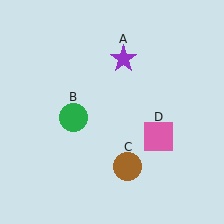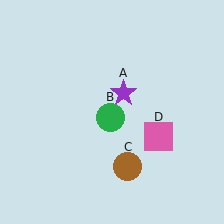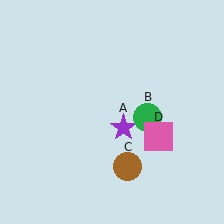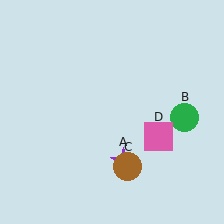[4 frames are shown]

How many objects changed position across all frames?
2 objects changed position: purple star (object A), green circle (object B).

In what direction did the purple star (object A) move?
The purple star (object A) moved down.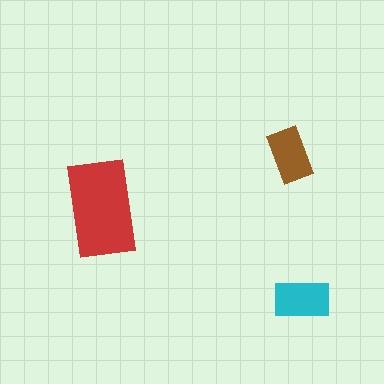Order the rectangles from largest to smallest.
the red one, the cyan one, the brown one.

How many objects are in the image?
There are 3 objects in the image.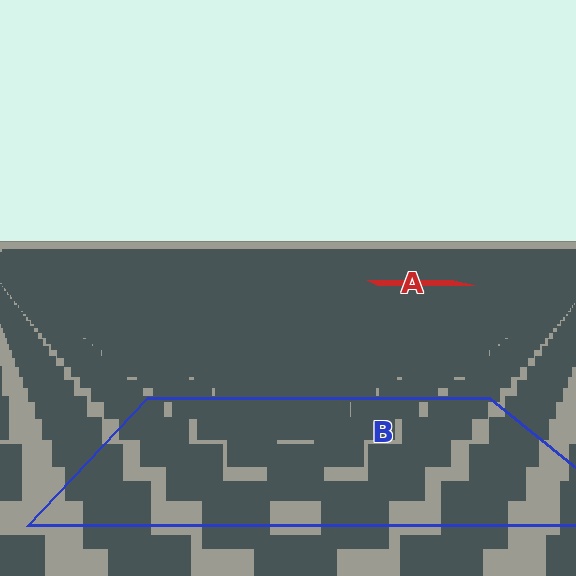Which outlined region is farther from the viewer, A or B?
Region A is farther from the viewer — the texture elements inside it appear smaller and more densely packed.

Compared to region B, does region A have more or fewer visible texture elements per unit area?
Region A has more texture elements per unit area — they are packed more densely because it is farther away.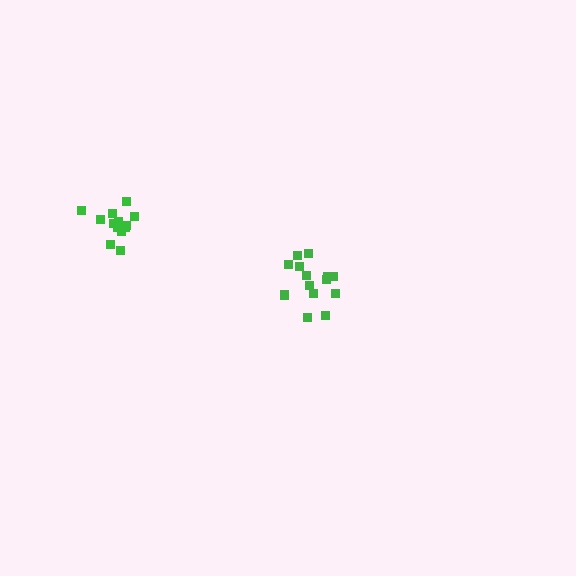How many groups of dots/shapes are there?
There are 2 groups.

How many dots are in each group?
Group 1: 14 dots, Group 2: 13 dots (27 total).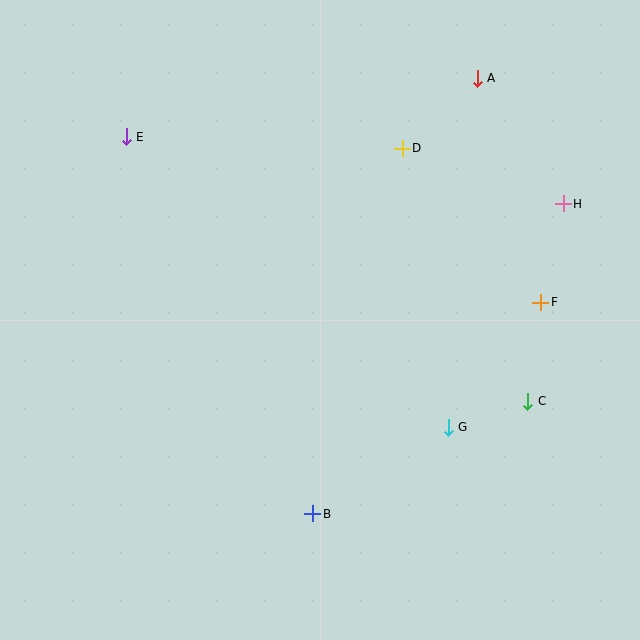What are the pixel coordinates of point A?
Point A is at (477, 78).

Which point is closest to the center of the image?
Point G at (448, 427) is closest to the center.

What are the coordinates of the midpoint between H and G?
The midpoint between H and G is at (506, 316).